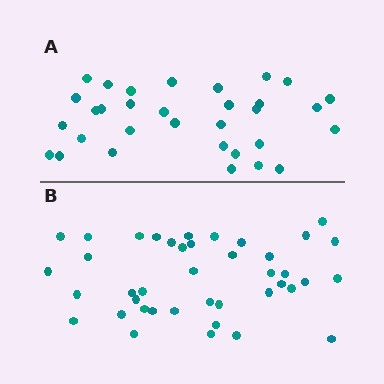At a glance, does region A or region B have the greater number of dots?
Region B (the bottom region) has more dots.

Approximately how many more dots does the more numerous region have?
Region B has roughly 8 or so more dots than region A.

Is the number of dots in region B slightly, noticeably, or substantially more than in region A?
Region B has noticeably more, but not dramatically so. The ratio is roughly 1.3 to 1.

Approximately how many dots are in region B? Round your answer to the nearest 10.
About 40 dots. (The exact count is 41, which rounds to 40.)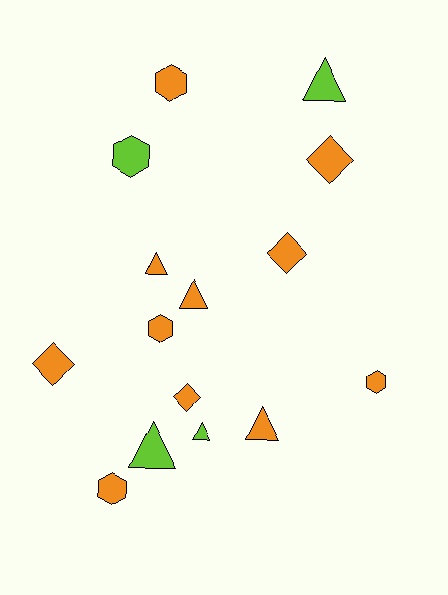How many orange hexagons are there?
There are 4 orange hexagons.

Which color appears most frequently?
Orange, with 11 objects.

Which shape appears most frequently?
Triangle, with 6 objects.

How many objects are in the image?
There are 15 objects.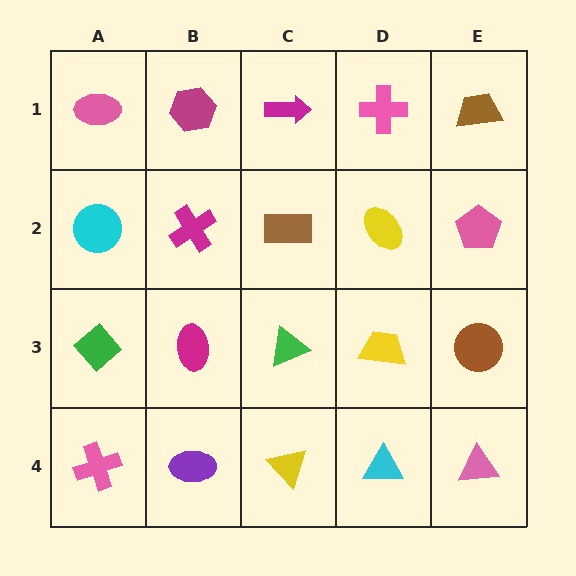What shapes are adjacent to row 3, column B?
A magenta cross (row 2, column B), a purple ellipse (row 4, column B), a green diamond (row 3, column A), a green triangle (row 3, column C).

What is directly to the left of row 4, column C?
A purple ellipse.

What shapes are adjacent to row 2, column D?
A pink cross (row 1, column D), a yellow trapezoid (row 3, column D), a brown rectangle (row 2, column C), a pink pentagon (row 2, column E).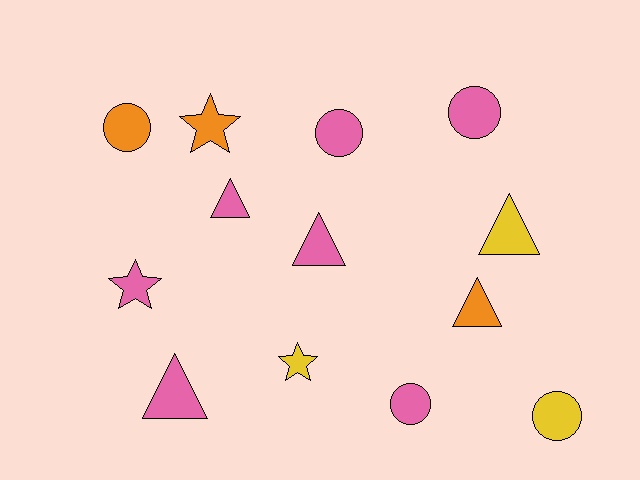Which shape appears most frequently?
Triangle, with 5 objects.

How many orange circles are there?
There is 1 orange circle.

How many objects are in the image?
There are 13 objects.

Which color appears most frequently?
Pink, with 7 objects.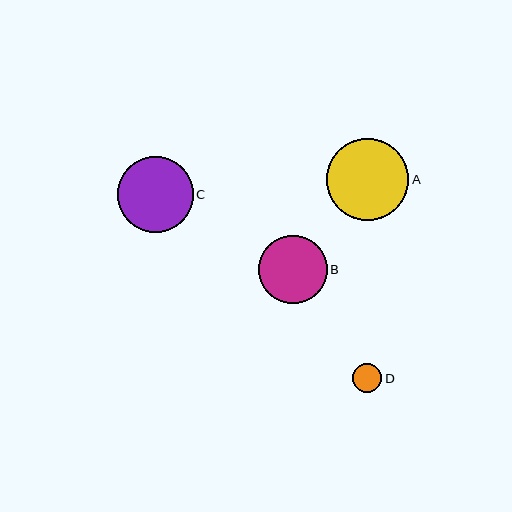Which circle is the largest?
Circle A is the largest with a size of approximately 83 pixels.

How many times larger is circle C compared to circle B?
Circle C is approximately 1.1 times the size of circle B.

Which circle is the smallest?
Circle D is the smallest with a size of approximately 29 pixels.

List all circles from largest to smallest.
From largest to smallest: A, C, B, D.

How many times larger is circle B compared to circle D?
Circle B is approximately 2.4 times the size of circle D.